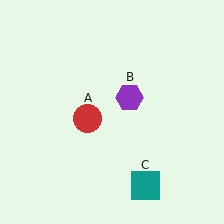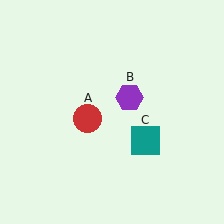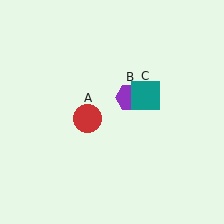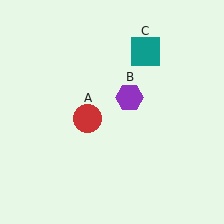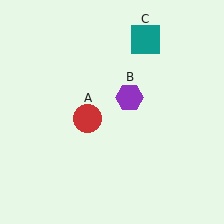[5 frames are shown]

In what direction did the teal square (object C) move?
The teal square (object C) moved up.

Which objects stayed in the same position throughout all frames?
Red circle (object A) and purple hexagon (object B) remained stationary.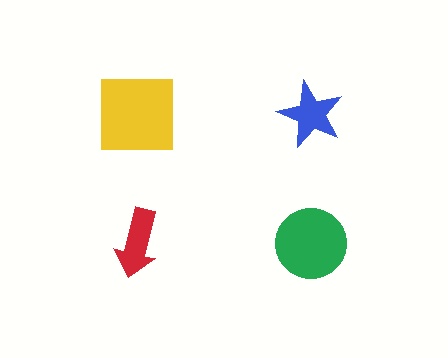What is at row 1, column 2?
A blue star.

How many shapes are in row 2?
2 shapes.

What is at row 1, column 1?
A yellow square.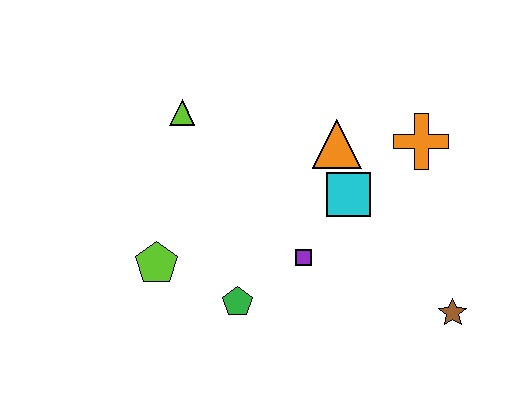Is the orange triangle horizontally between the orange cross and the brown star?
No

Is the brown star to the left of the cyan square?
No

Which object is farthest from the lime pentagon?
The brown star is farthest from the lime pentagon.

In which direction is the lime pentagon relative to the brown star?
The lime pentagon is to the left of the brown star.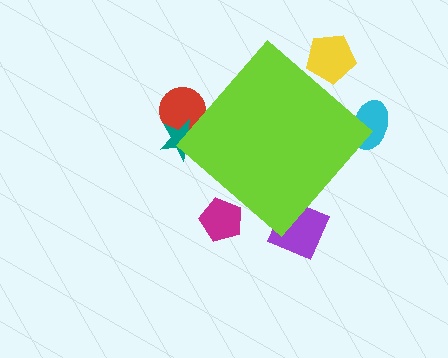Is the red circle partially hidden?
Yes, the red circle is partially hidden behind the lime diamond.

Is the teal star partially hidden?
Yes, the teal star is partially hidden behind the lime diamond.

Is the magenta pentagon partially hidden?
Yes, the magenta pentagon is partially hidden behind the lime diamond.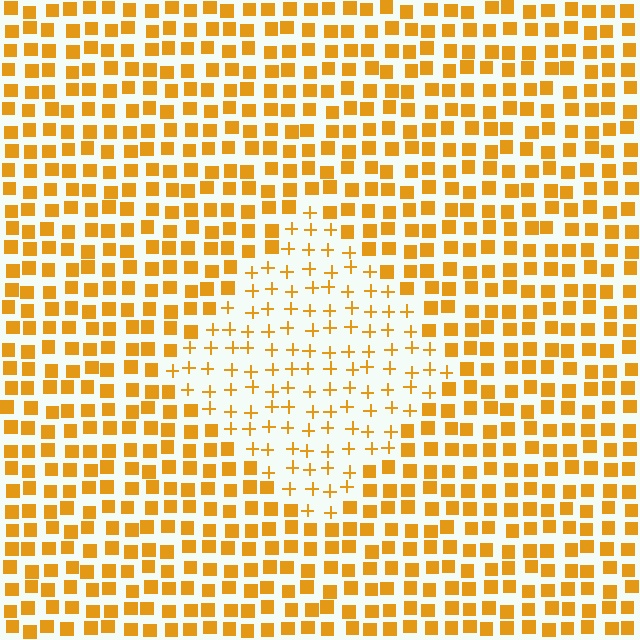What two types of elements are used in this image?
The image uses plus signs inside the diamond region and squares outside it.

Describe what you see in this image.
The image is filled with small orange elements arranged in a uniform grid. A diamond-shaped region contains plus signs, while the surrounding area contains squares. The boundary is defined purely by the change in element shape.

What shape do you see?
I see a diamond.